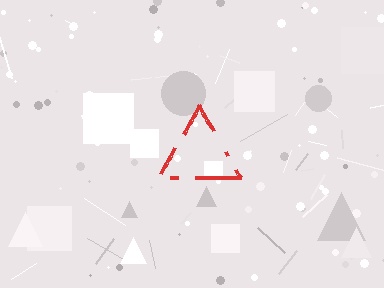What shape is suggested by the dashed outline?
The dashed outline suggests a triangle.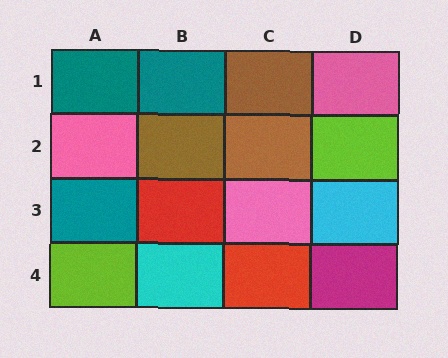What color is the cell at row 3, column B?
Red.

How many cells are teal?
3 cells are teal.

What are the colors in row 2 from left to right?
Pink, brown, brown, lime.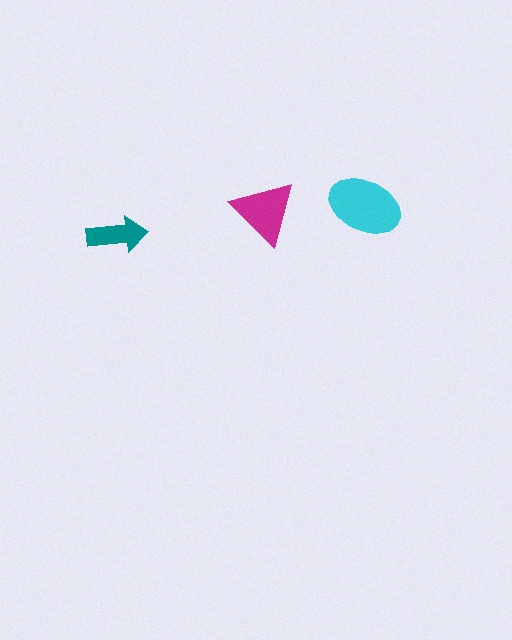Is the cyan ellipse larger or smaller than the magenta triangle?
Larger.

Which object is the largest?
The cyan ellipse.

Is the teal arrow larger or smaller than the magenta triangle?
Smaller.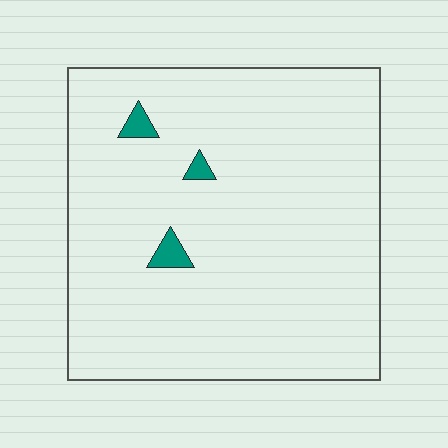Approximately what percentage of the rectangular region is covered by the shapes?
Approximately 0%.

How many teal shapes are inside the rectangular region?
3.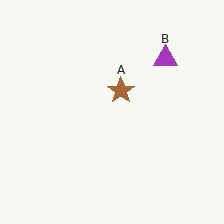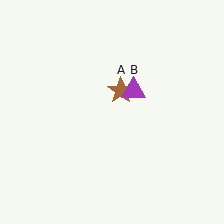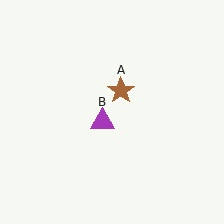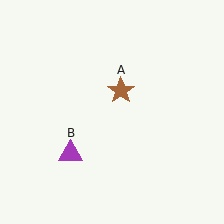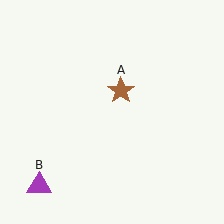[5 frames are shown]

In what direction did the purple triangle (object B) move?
The purple triangle (object B) moved down and to the left.